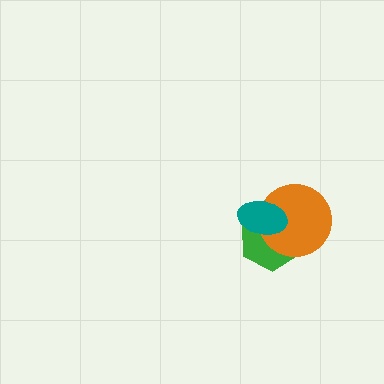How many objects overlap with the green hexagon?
2 objects overlap with the green hexagon.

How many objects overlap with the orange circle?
2 objects overlap with the orange circle.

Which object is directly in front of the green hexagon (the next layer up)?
The orange circle is directly in front of the green hexagon.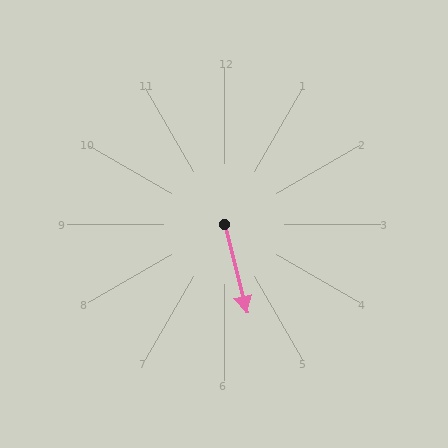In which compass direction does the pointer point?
South.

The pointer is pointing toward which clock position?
Roughly 6 o'clock.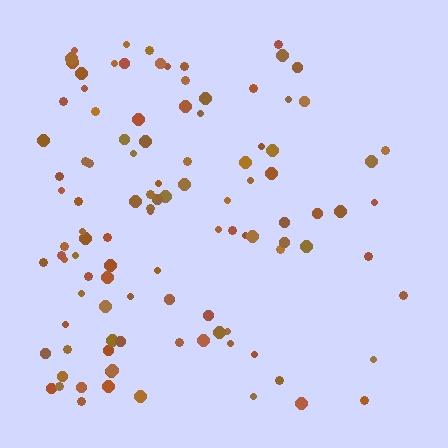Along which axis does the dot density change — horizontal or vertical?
Horizontal.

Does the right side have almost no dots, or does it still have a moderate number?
Still a moderate number, just noticeably fewer than the left.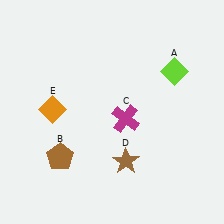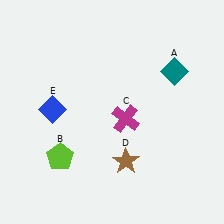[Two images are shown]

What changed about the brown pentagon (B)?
In Image 1, B is brown. In Image 2, it changed to lime.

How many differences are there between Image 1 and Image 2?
There are 3 differences between the two images.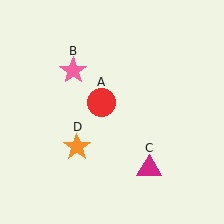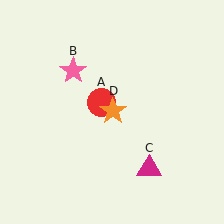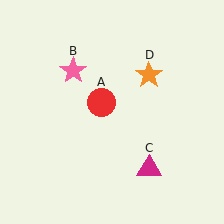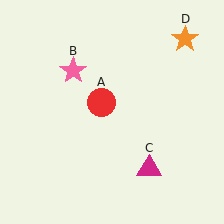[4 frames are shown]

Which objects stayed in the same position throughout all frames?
Red circle (object A) and pink star (object B) and magenta triangle (object C) remained stationary.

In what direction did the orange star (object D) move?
The orange star (object D) moved up and to the right.